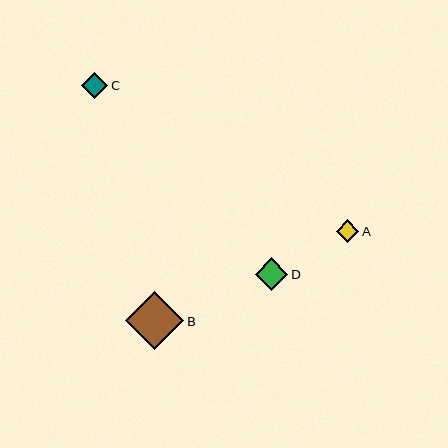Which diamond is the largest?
Diamond B is the largest with a size of approximately 58 pixels.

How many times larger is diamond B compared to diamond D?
Diamond B is approximately 1.8 times the size of diamond D.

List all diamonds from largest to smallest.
From largest to smallest: B, D, C, A.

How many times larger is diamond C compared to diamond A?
Diamond C is approximately 1.2 times the size of diamond A.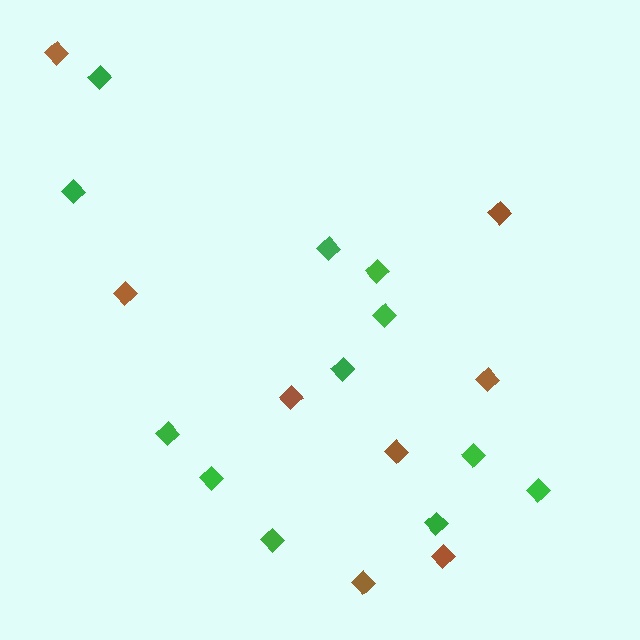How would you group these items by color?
There are 2 groups: one group of green diamonds (12) and one group of brown diamonds (8).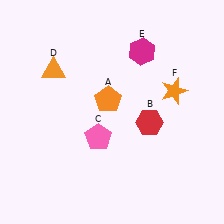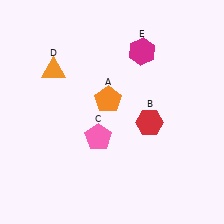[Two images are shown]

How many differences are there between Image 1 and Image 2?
There is 1 difference between the two images.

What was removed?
The orange star (F) was removed in Image 2.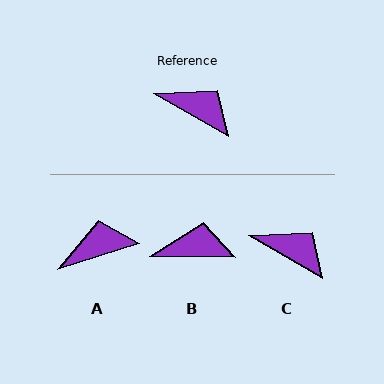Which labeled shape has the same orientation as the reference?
C.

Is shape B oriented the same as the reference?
No, it is off by about 30 degrees.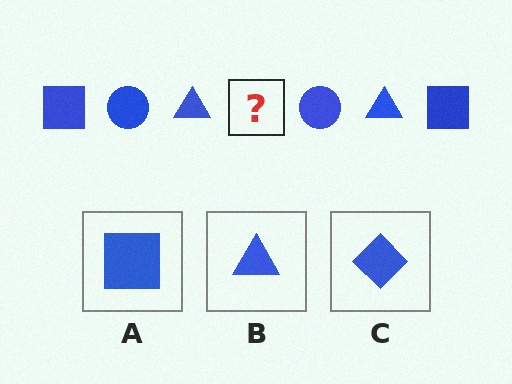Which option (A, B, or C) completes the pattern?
A.